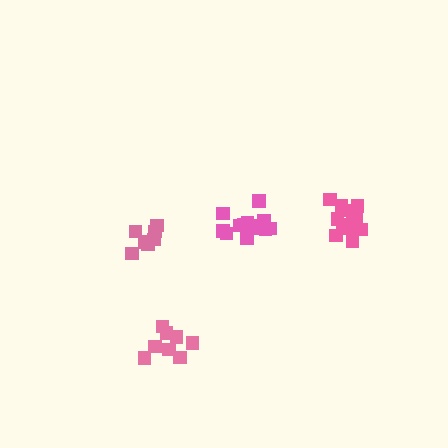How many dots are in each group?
Group 1: 8 dots, Group 2: 8 dots, Group 3: 13 dots, Group 4: 12 dots (41 total).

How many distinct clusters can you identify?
There are 4 distinct clusters.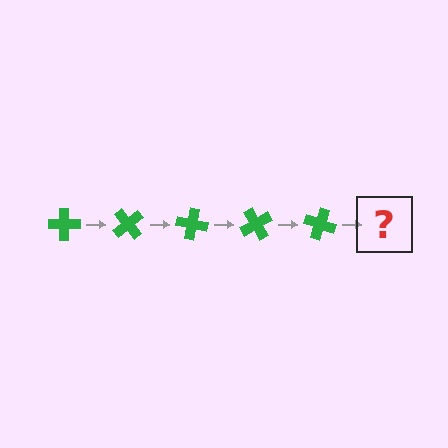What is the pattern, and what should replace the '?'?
The pattern is that the cross rotates 50 degrees each step. The '?' should be a green cross rotated 250 degrees.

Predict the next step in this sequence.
The next step is a green cross rotated 250 degrees.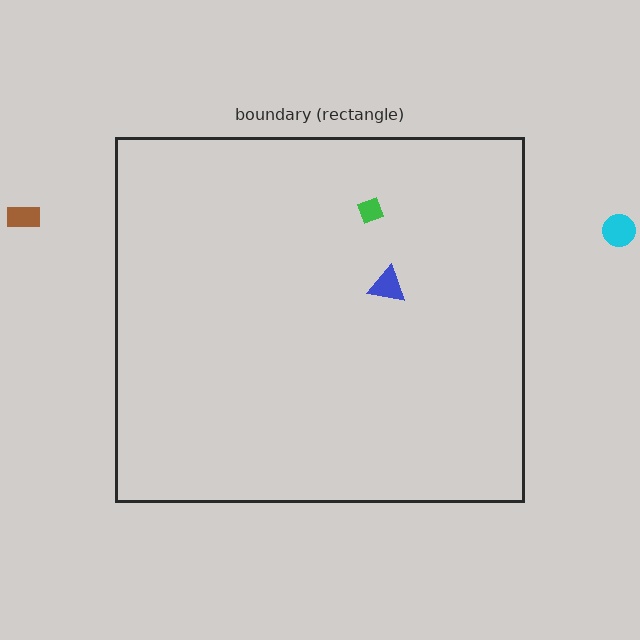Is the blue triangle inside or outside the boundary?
Inside.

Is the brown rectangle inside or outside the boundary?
Outside.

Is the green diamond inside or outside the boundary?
Inside.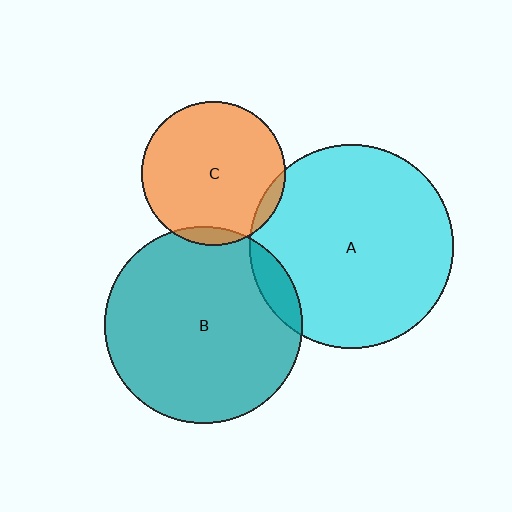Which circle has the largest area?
Circle A (cyan).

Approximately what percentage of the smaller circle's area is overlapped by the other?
Approximately 5%.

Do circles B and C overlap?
Yes.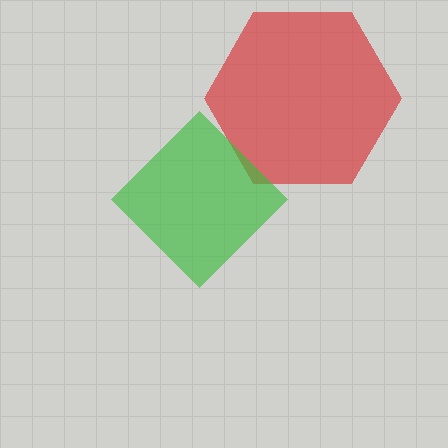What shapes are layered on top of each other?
The layered shapes are: a red hexagon, a green diamond.